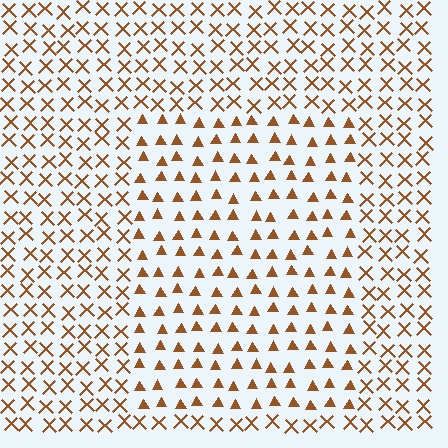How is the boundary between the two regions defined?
The boundary is defined by a change in element shape: triangles inside vs. X marks outside. All elements share the same color and spacing.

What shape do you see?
I see a rectangle.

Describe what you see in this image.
The image is filled with small brown elements arranged in a uniform grid. A rectangle-shaped region contains triangles, while the surrounding area contains X marks. The boundary is defined purely by the change in element shape.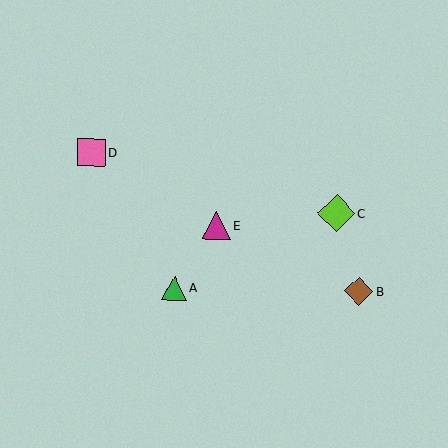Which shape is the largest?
The lime diamond (labeled C) is the largest.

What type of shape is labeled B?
Shape B is a brown diamond.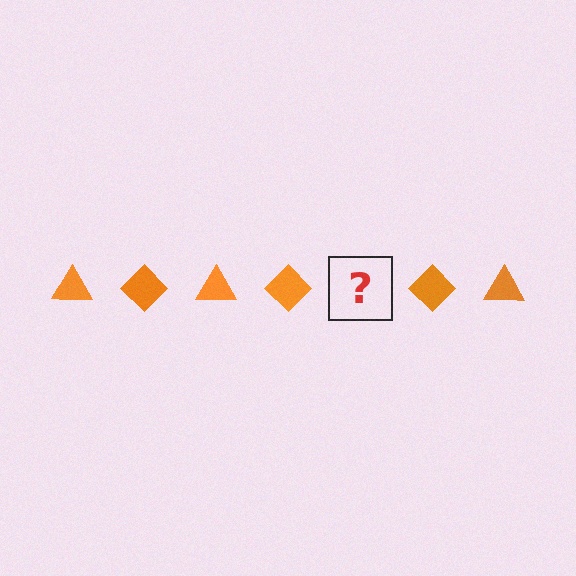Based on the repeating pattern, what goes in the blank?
The blank should be an orange triangle.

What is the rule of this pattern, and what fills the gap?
The rule is that the pattern cycles through triangle, diamond shapes in orange. The gap should be filled with an orange triangle.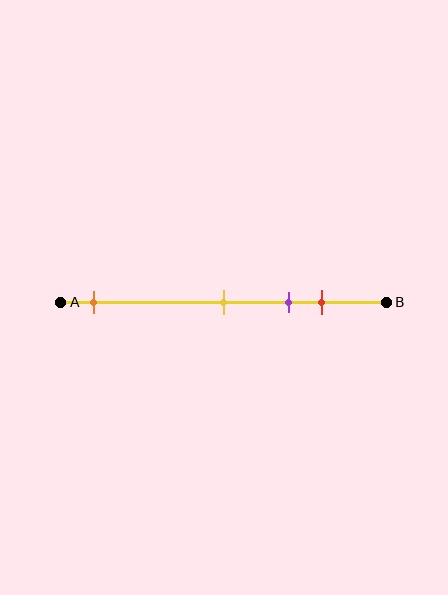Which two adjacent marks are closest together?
The purple and red marks are the closest adjacent pair.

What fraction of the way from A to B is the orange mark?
The orange mark is approximately 10% (0.1) of the way from A to B.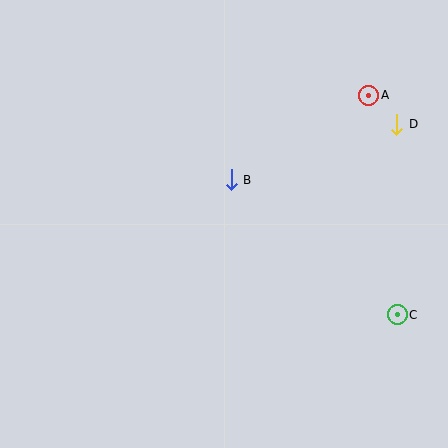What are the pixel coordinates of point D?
Point D is at (397, 124).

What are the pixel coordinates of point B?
Point B is at (231, 180).